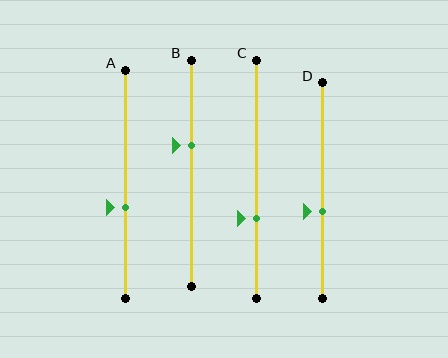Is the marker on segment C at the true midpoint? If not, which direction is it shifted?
No, the marker on segment C is shifted downward by about 17% of the segment length.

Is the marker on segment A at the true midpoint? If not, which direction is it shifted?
No, the marker on segment A is shifted downward by about 10% of the segment length.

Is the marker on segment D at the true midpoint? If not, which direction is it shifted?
No, the marker on segment D is shifted downward by about 10% of the segment length.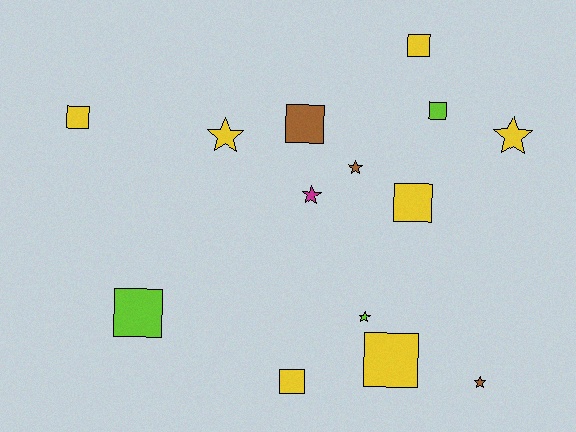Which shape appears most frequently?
Square, with 8 objects.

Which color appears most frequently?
Yellow, with 7 objects.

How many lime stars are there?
There is 1 lime star.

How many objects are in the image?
There are 14 objects.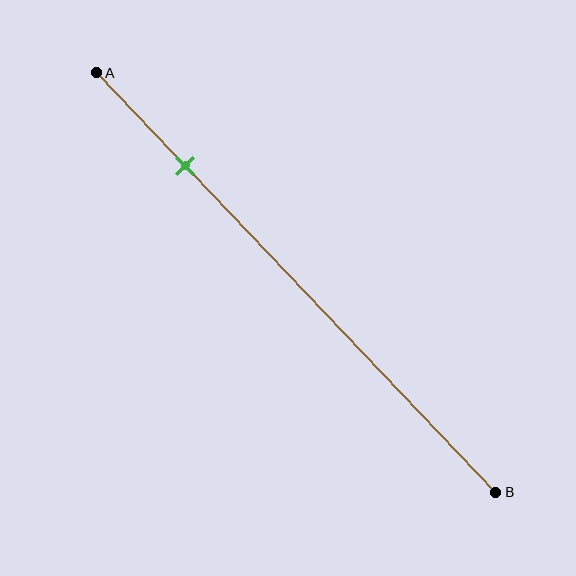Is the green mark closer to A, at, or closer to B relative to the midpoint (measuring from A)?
The green mark is closer to point A than the midpoint of segment AB.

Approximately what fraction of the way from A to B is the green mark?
The green mark is approximately 20% of the way from A to B.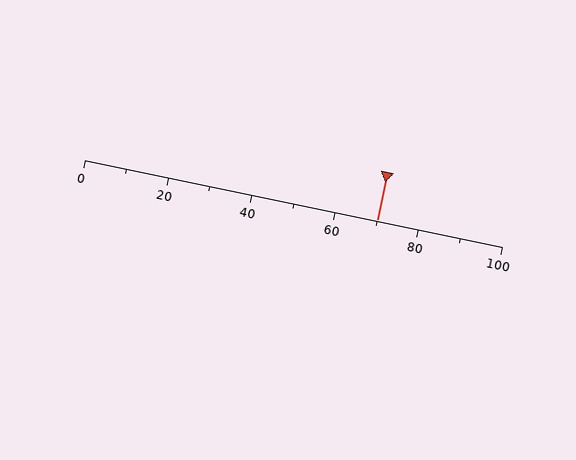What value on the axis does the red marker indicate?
The marker indicates approximately 70.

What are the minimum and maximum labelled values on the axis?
The axis runs from 0 to 100.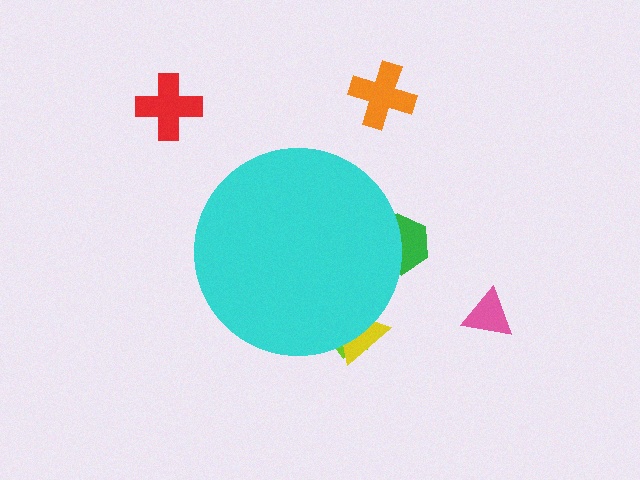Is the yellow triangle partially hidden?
Yes, the yellow triangle is partially hidden behind the cyan circle.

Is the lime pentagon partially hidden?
Yes, the lime pentagon is partially hidden behind the cyan circle.